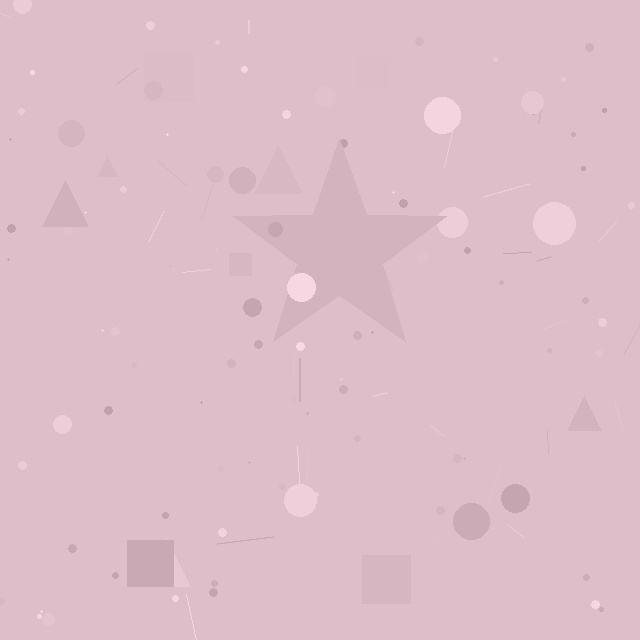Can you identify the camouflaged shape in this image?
The camouflaged shape is a star.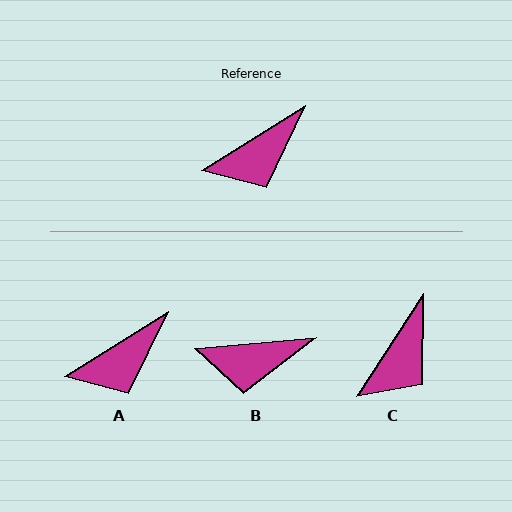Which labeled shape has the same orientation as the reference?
A.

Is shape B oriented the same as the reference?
No, it is off by about 27 degrees.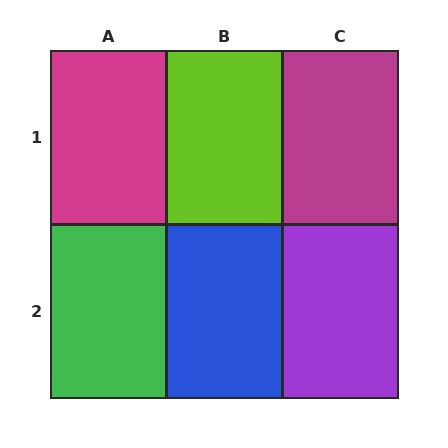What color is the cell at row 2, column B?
Blue.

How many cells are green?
1 cell is green.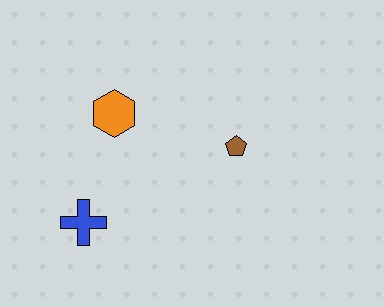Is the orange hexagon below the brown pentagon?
No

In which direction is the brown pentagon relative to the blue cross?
The brown pentagon is to the right of the blue cross.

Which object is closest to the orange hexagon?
The blue cross is closest to the orange hexagon.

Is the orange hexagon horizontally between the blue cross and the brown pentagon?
Yes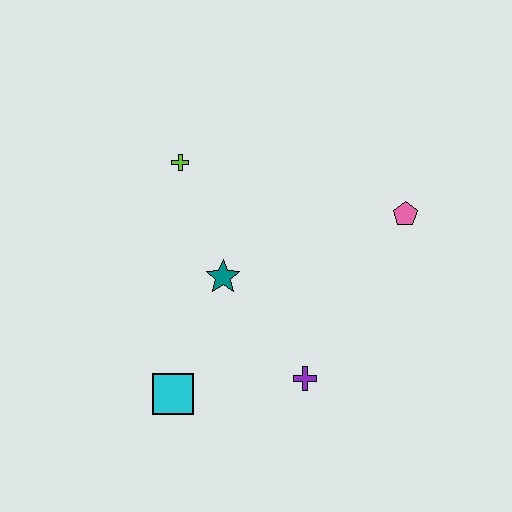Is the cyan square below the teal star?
Yes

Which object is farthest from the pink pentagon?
The cyan square is farthest from the pink pentagon.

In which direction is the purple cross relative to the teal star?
The purple cross is below the teal star.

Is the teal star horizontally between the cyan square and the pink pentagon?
Yes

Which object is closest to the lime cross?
The teal star is closest to the lime cross.